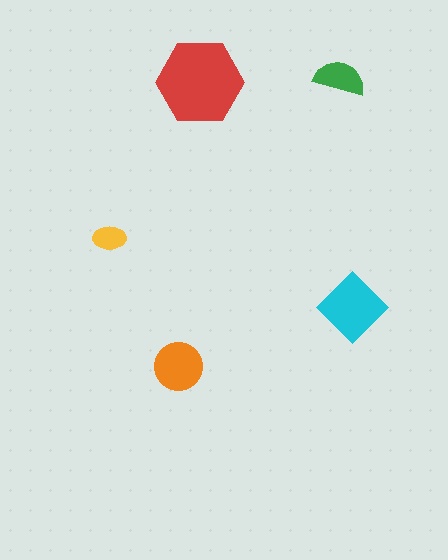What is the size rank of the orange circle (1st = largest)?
3rd.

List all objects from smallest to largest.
The yellow ellipse, the green semicircle, the orange circle, the cyan diamond, the red hexagon.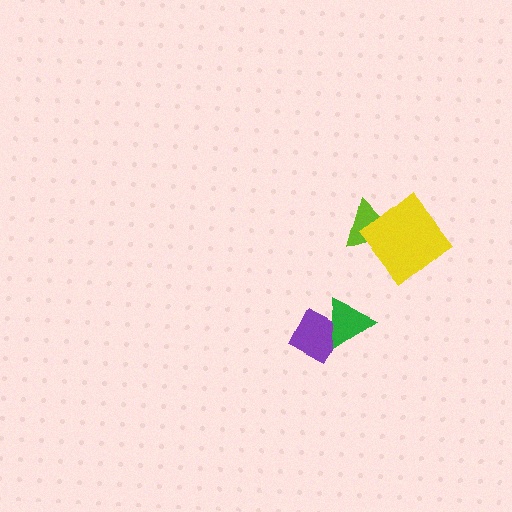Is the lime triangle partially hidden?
Yes, it is partially covered by another shape.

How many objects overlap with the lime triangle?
1 object overlaps with the lime triangle.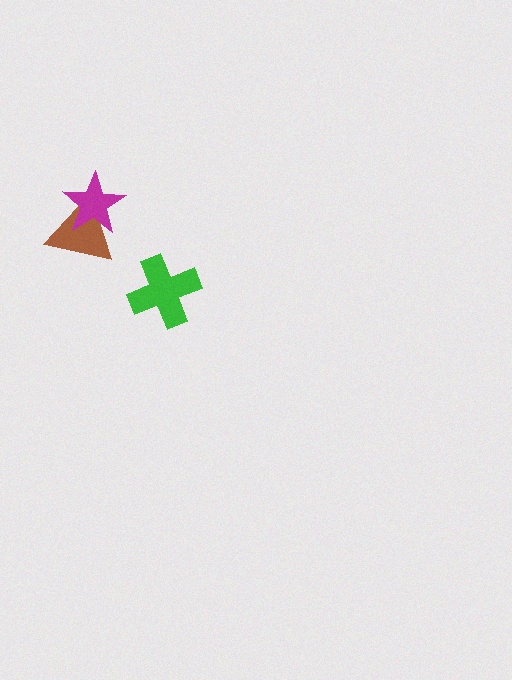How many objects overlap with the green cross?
0 objects overlap with the green cross.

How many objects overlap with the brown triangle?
1 object overlaps with the brown triangle.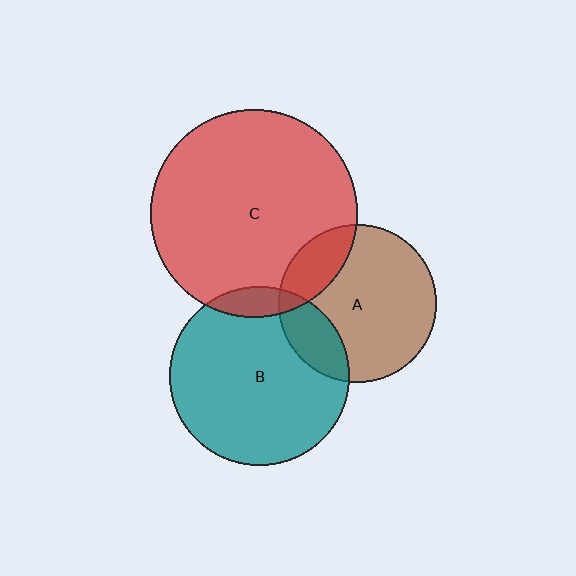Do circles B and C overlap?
Yes.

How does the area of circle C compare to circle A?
Approximately 1.7 times.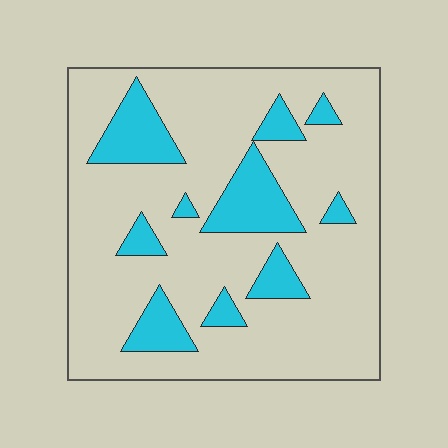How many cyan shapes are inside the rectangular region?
10.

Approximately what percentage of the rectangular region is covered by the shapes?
Approximately 20%.